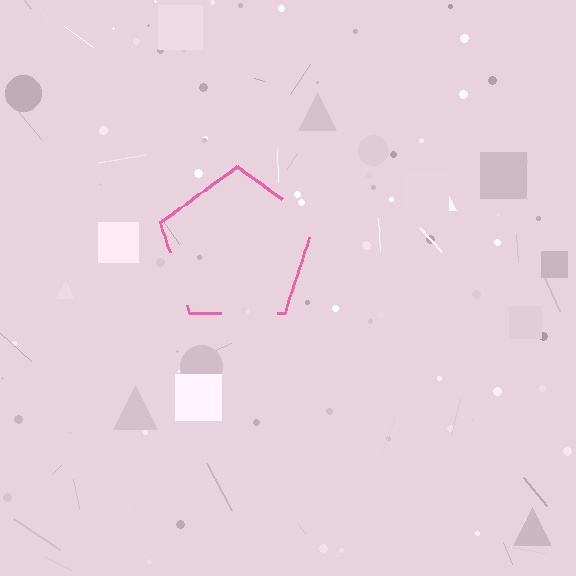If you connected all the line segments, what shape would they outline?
They would outline a pentagon.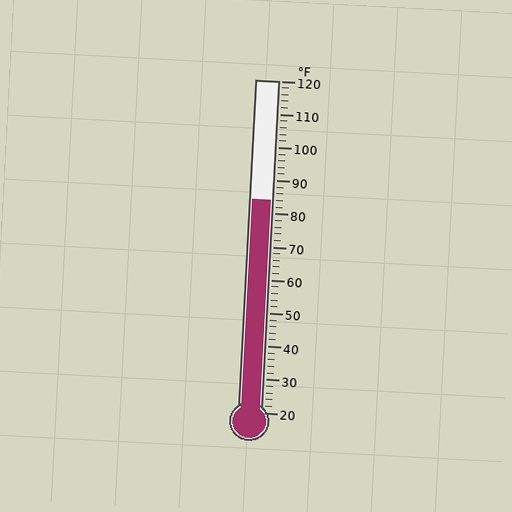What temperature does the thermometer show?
The thermometer shows approximately 84°F.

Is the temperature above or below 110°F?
The temperature is below 110°F.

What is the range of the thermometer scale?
The thermometer scale ranges from 20°F to 120°F.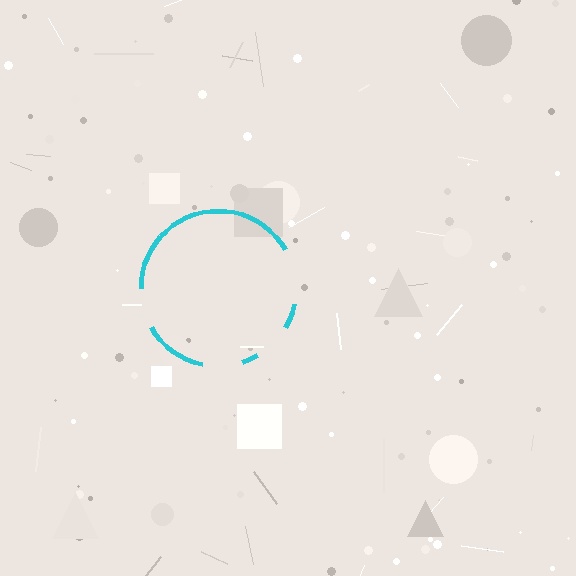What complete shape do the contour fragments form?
The contour fragments form a circle.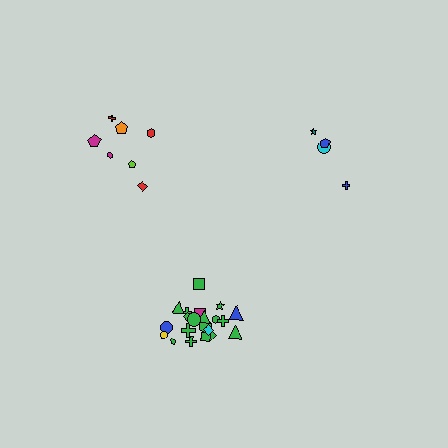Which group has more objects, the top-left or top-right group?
The top-left group.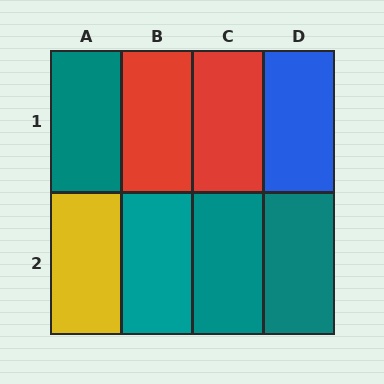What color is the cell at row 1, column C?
Red.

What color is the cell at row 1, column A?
Teal.